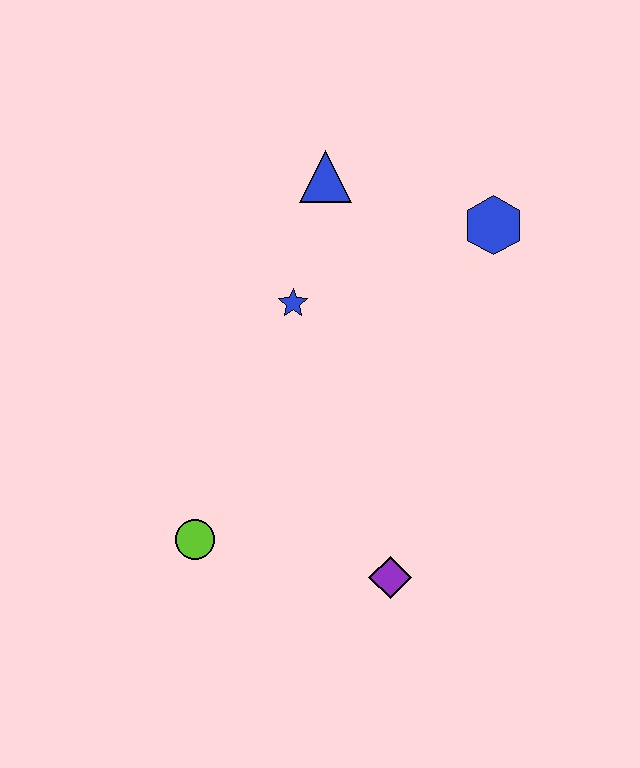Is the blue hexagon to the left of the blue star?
No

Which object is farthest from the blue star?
The purple diamond is farthest from the blue star.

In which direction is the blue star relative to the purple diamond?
The blue star is above the purple diamond.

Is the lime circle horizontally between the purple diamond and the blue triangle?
No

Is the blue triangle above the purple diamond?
Yes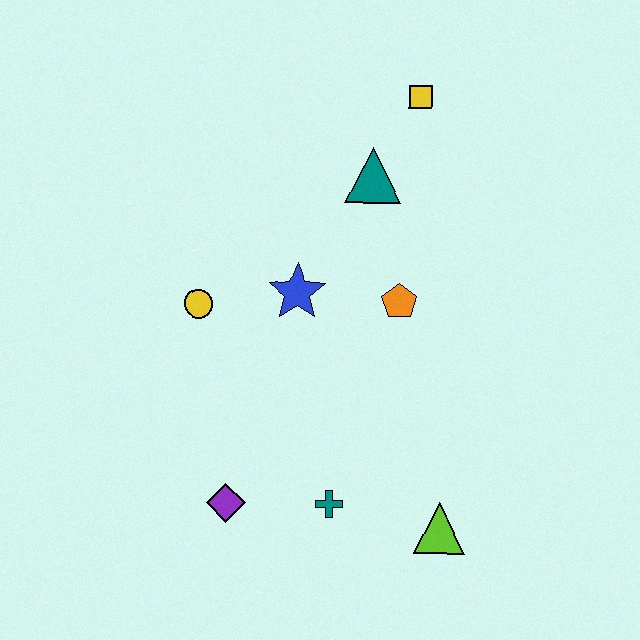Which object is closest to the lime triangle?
The teal cross is closest to the lime triangle.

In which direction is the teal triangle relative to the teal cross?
The teal triangle is above the teal cross.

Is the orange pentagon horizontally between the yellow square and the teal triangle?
Yes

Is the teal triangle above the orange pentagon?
Yes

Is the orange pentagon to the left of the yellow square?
Yes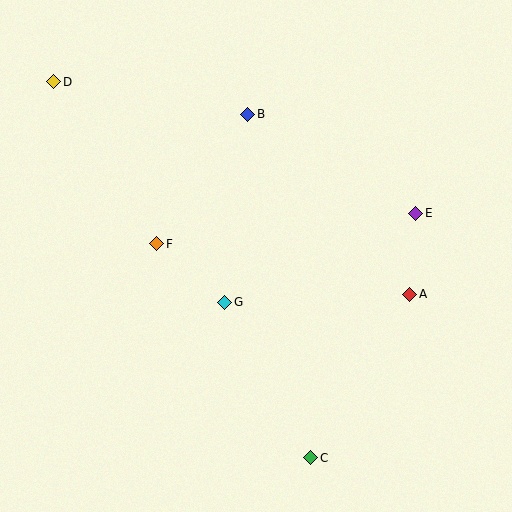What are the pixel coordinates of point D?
Point D is at (54, 82).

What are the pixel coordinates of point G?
Point G is at (225, 302).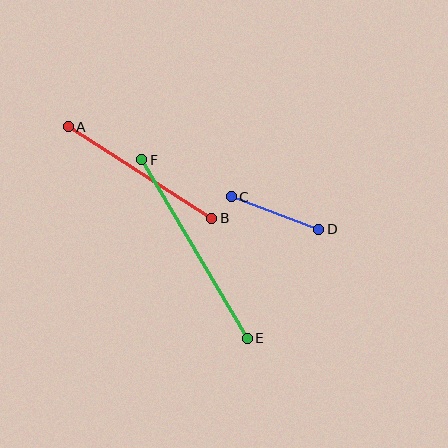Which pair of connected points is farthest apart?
Points E and F are farthest apart.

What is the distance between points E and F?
The distance is approximately 207 pixels.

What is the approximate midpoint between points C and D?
The midpoint is at approximately (275, 213) pixels.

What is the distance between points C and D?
The distance is approximately 93 pixels.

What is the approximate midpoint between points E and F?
The midpoint is at approximately (195, 249) pixels.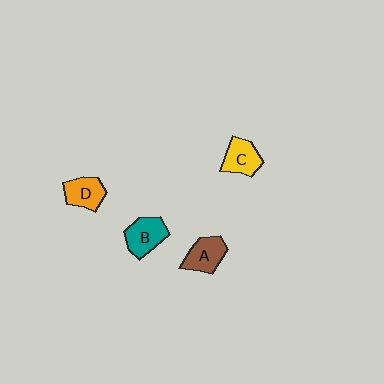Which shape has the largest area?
Shape B (teal).